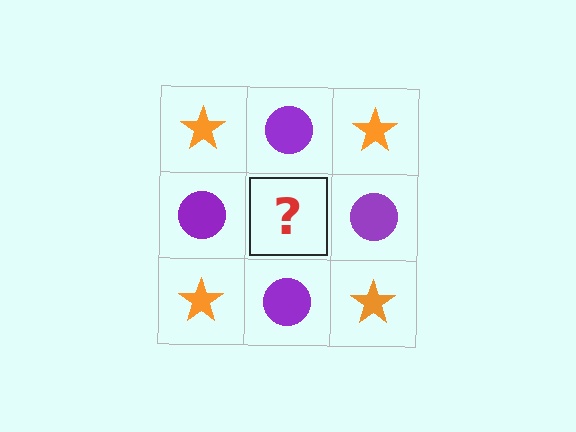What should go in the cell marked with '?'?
The missing cell should contain an orange star.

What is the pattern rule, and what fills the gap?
The rule is that it alternates orange star and purple circle in a checkerboard pattern. The gap should be filled with an orange star.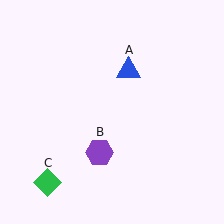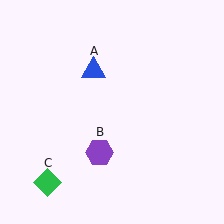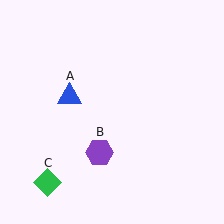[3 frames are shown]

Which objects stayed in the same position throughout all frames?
Purple hexagon (object B) and green diamond (object C) remained stationary.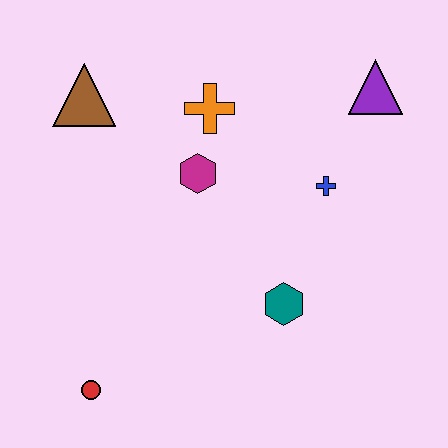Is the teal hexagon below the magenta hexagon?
Yes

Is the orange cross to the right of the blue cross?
No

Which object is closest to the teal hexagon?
The blue cross is closest to the teal hexagon.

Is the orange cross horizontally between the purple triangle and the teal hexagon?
No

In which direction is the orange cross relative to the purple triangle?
The orange cross is to the left of the purple triangle.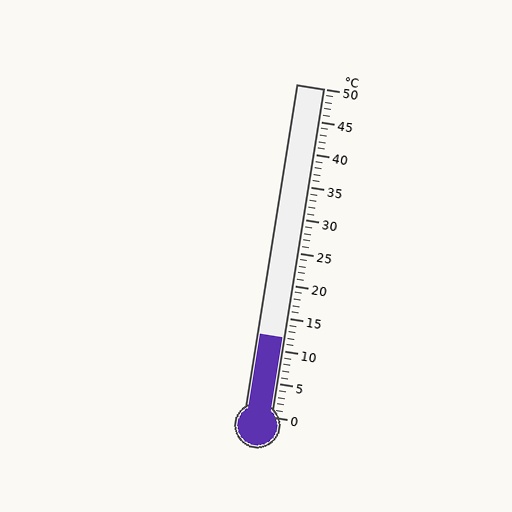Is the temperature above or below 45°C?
The temperature is below 45°C.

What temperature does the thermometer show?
The thermometer shows approximately 12°C.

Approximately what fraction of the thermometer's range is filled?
The thermometer is filled to approximately 25% of its range.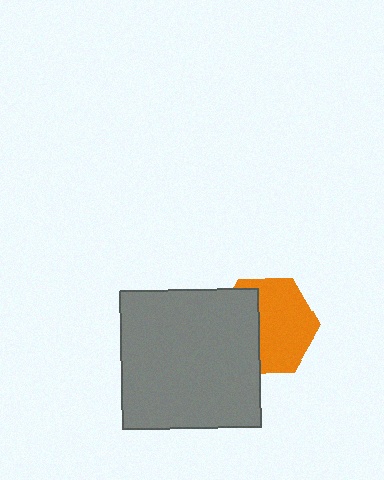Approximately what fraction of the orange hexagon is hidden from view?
Roughly 38% of the orange hexagon is hidden behind the gray square.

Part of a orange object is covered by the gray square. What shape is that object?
It is a hexagon.